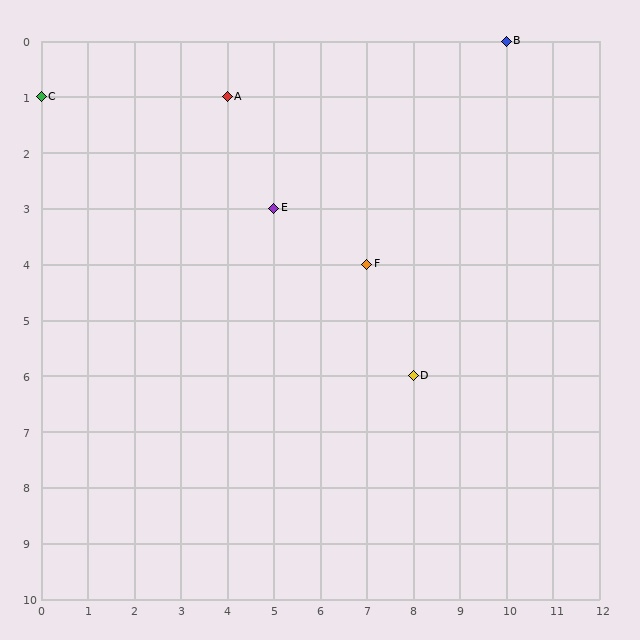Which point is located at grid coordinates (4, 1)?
Point A is at (4, 1).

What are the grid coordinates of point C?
Point C is at grid coordinates (0, 1).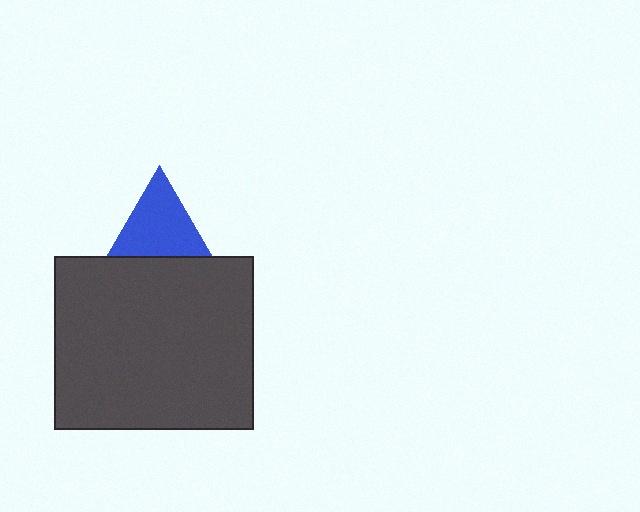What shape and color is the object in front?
The object in front is a dark gray rectangle.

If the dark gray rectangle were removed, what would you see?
You would see the complete blue triangle.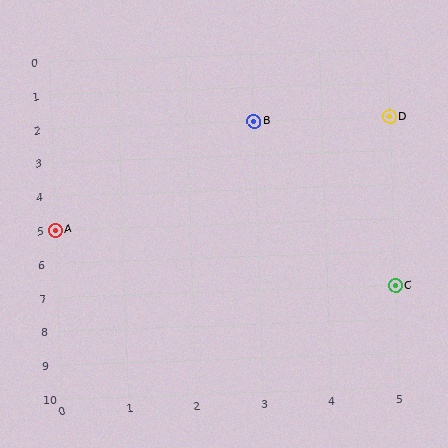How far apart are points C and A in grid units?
Points C and A are 5 columns and 2 rows apart (about 5.4 grid units diagonally).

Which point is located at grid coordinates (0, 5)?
Point A is at (0, 5).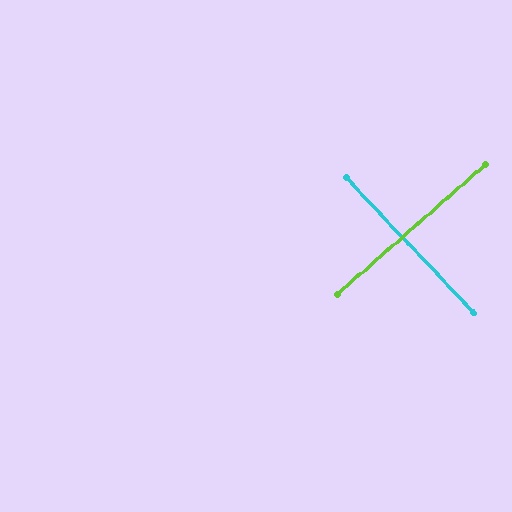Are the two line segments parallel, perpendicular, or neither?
Perpendicular — they meet at approximately 88°.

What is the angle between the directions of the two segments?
Approximately 88 degrees.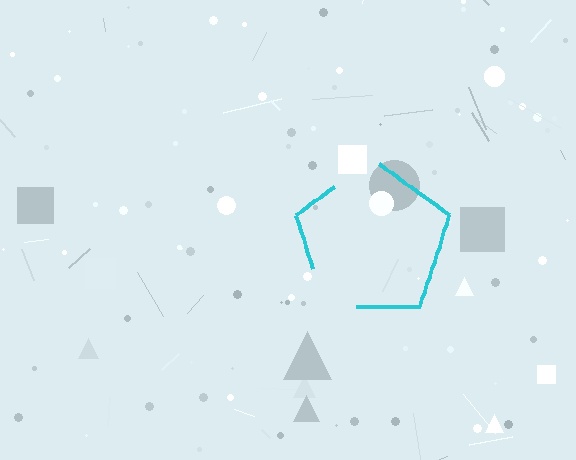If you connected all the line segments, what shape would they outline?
They would outline a pentagon.